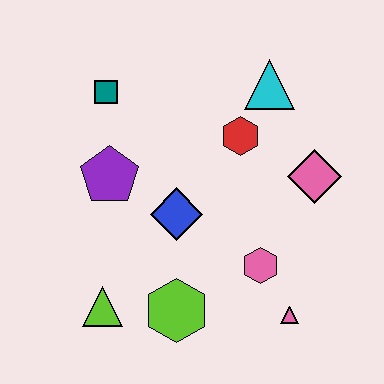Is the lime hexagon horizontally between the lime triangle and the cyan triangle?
Yes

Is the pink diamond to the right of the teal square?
Yes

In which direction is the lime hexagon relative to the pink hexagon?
The lime hexagon is to the left of the pink hexagon.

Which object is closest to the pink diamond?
The red hexagon is closest to the pink diamond.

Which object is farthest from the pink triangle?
The teal square is farthest from the pink triangle.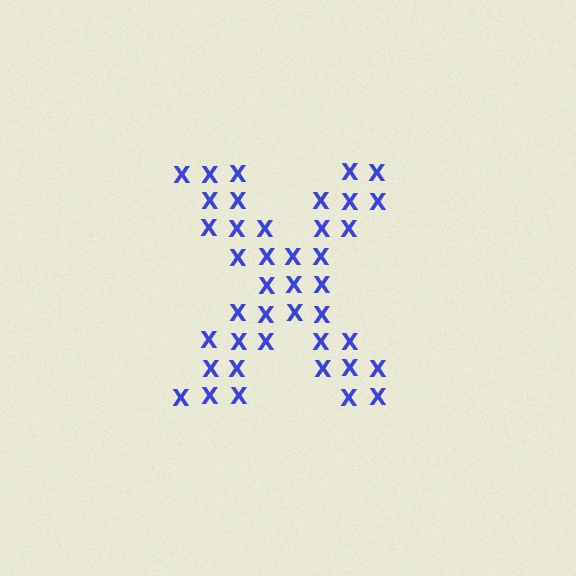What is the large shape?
The large shape is the letter X.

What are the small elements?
The small elements are letter X's.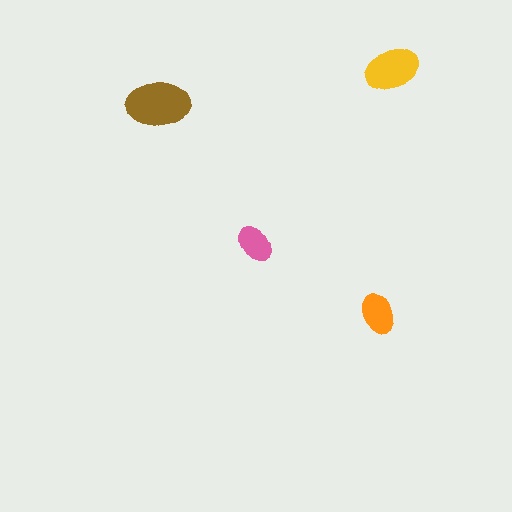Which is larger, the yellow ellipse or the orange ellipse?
The yellow one.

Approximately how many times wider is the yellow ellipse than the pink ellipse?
About 1.5 times wider.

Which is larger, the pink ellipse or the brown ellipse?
The brown one.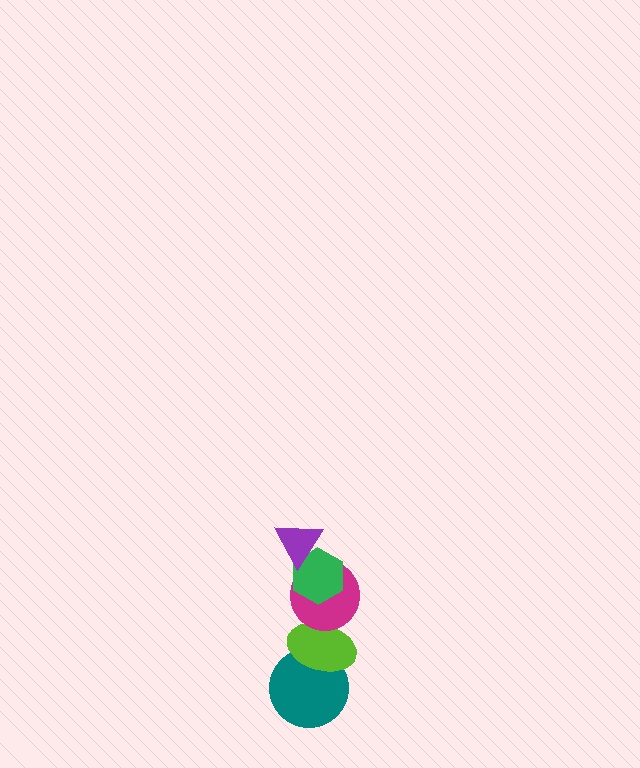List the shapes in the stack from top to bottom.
From top to bottom: the purple triangle, the green hexagon, the magenta circle, the lime ellipse, the teal circle.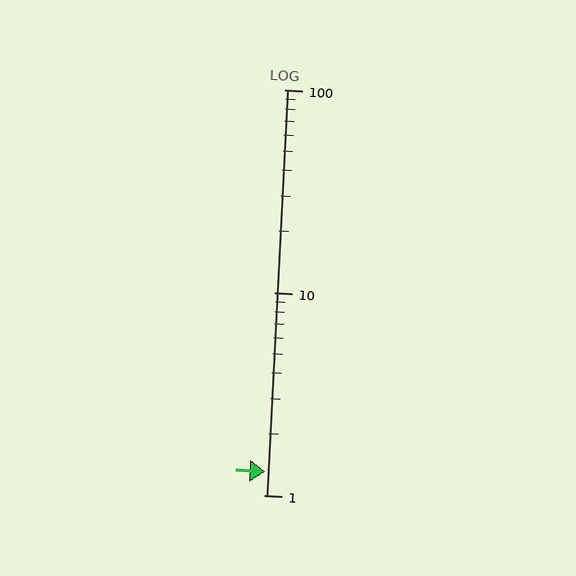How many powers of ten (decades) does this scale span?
The scale spans 2 decades, from 1 to 100.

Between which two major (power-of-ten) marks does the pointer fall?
The pointer is between 1 and 10.